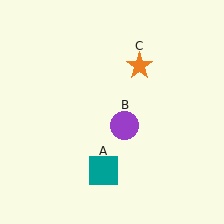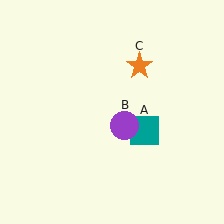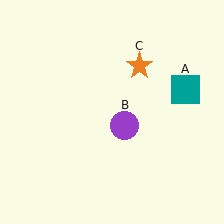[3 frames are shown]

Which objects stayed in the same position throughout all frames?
Purple circle (object B) and orange star (object C) remained stationary.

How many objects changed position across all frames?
1 object changed position: teal square (object A).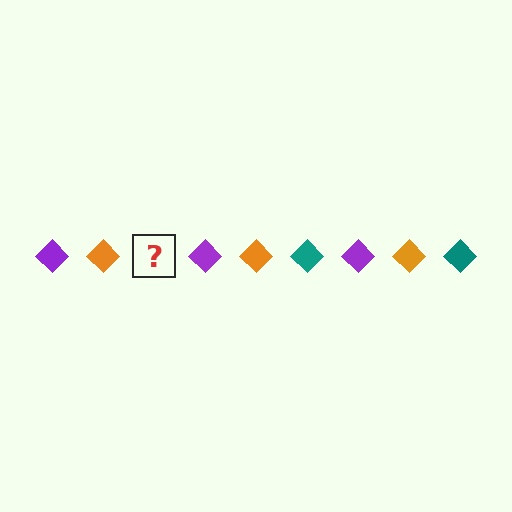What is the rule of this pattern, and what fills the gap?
The rule is that the pattern cycles through purple, orange, teal diamonds. The gap should be filled with a teal diamond.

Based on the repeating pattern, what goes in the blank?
The blank should be a teal diamond.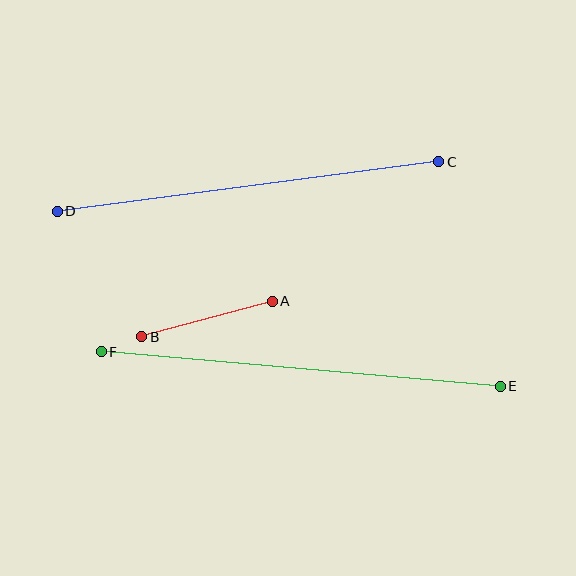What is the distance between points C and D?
The distance is approximately 385 pixels.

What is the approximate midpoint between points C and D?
The midpoint is at approximately (248, 186) pixels.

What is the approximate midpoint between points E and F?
The midpoint is at approximately (301, 369) pixels.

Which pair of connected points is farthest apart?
Points E and F are farthest apart.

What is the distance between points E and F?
The distance is approximately 400 pixels.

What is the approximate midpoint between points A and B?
The midpoint is at approximately (207, 319) pixels.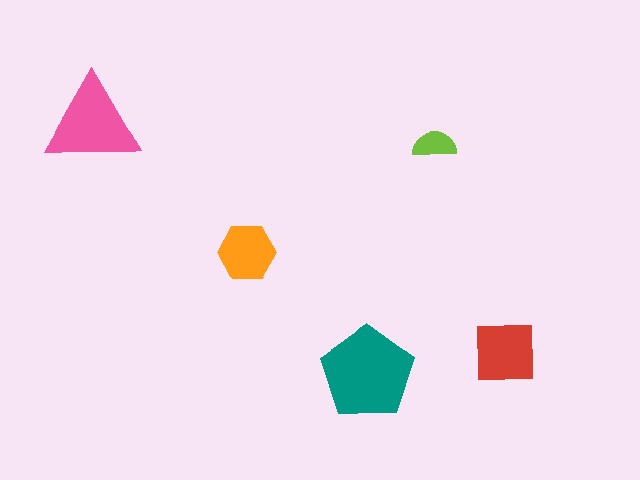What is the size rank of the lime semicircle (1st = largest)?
5th.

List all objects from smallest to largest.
The lime semicircle, the orange hexagon, the red square, the pink triangle, the teal pentagon.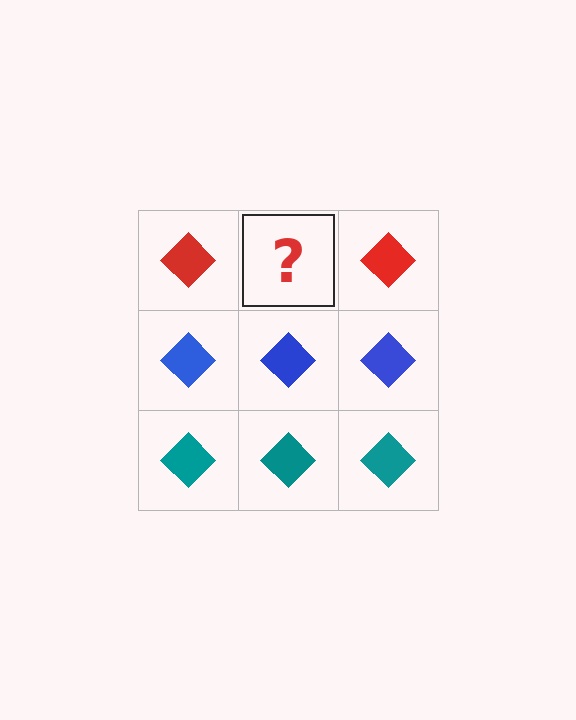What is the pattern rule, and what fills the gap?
The rule is that each row has a consistent color. The gap should be filled with a red diamond.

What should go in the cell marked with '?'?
The missing cell should contain a red diamond.